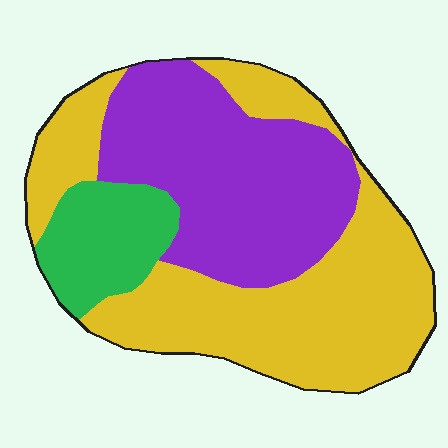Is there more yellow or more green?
Yellow.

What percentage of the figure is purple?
Purple covers about 40% of the figure.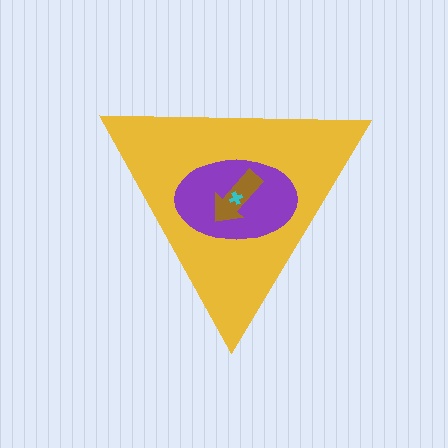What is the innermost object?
The cyan cross.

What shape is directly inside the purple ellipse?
The brown arrow.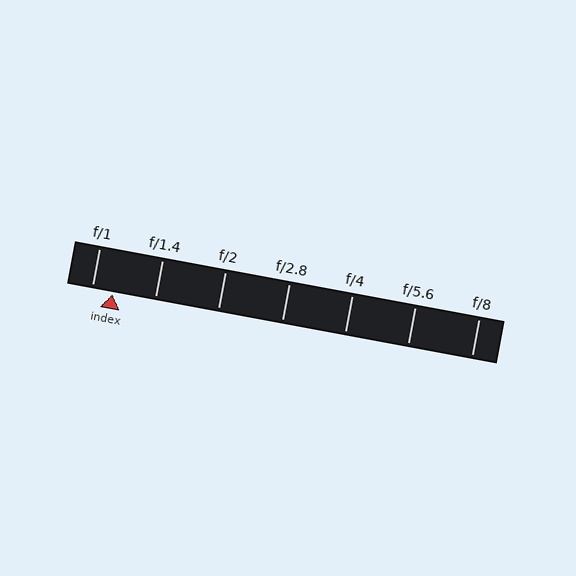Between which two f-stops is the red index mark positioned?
The index mark is between f/1 and f/1.4.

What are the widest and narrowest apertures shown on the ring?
The widest aperture shown is f/1 and the narrowest is f/8.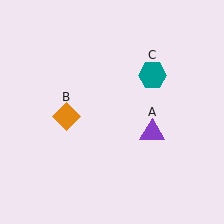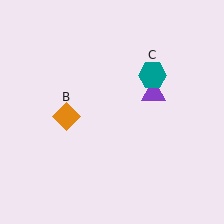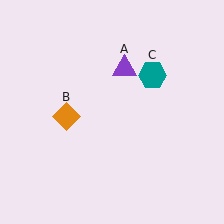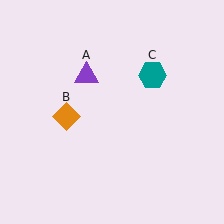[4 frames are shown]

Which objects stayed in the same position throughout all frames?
Orange diamond (object B) and teal hexagon (object C) remained stationary.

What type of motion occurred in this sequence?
The purple triangle (object A) rotated counterclockwise around the center of the scene.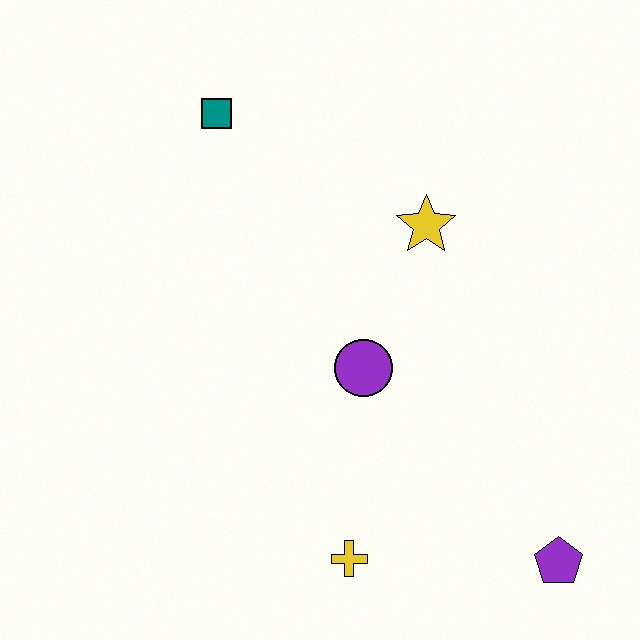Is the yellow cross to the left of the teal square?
No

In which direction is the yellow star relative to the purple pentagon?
The yellow star is above the purple pentagon.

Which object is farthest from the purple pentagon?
The teal square is farthest from the purple pentagon.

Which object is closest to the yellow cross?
The purple circle is closest to the yellow cross.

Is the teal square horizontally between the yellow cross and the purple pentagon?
No